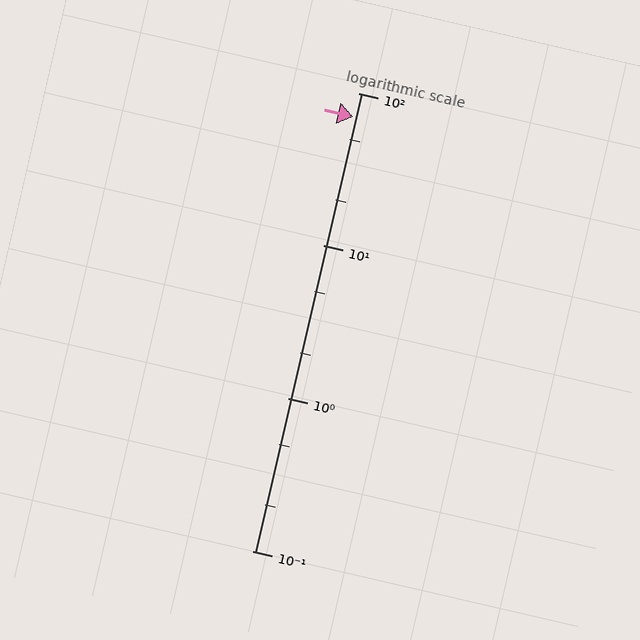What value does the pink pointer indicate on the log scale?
The pointer indicates approximately 70.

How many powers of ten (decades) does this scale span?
The scale spans 3 decades, from 0.1 to 100.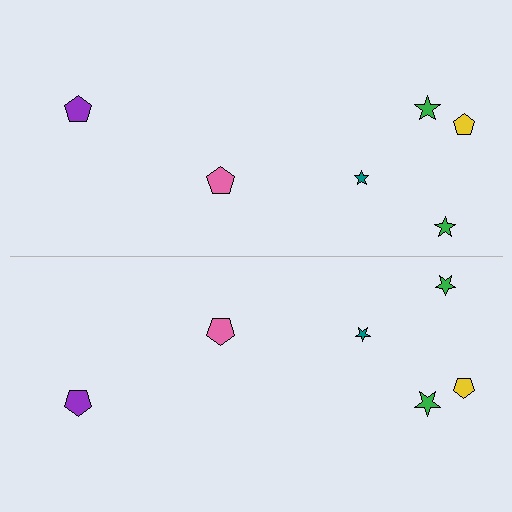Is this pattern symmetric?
Yes, this pattern has bilateral (reflection) symmetry.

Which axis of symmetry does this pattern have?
The pattern has a horizontal axis of symmetry running through the center of the image.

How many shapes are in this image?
There are 12 shapes in this image.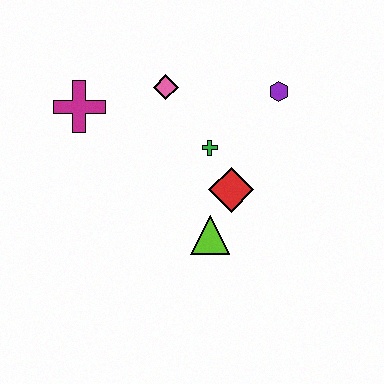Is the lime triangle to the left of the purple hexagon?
Yes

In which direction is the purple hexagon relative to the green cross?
The purple hexagon is to the right of the green cross.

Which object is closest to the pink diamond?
The green cross is closest to the pink diamond.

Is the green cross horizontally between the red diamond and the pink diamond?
Yes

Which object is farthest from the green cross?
The magenta cross is farthest from the green cross.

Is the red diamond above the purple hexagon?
No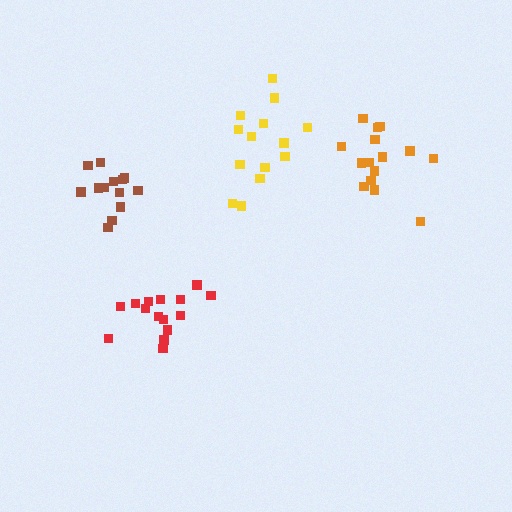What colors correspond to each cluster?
The clusters are colored: red, orange, brown, yellow.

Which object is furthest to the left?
The brown cluster is leftmost.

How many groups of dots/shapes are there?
There are 4 groups.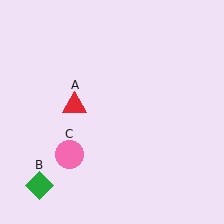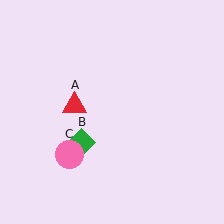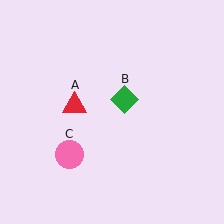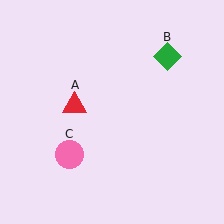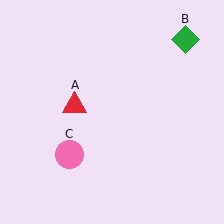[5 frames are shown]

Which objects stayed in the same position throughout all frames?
Red triangle (object A) and pink circle (object C) remained stationary.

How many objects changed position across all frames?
1 object changed position: green diamond (object B).